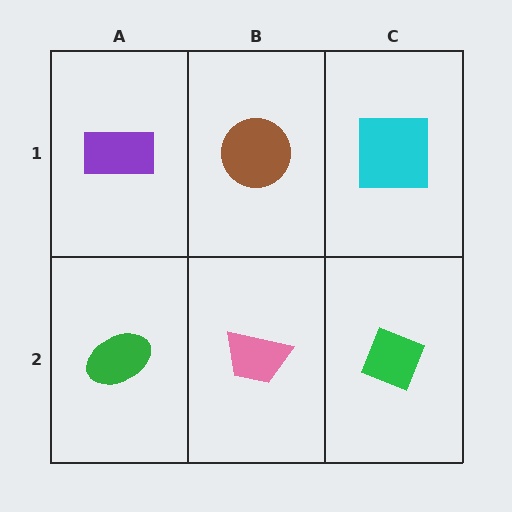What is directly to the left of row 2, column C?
A pink trapezoid.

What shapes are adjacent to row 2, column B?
A brown circle (row 1, column B), a green ellipse (row 2, column A), a green diamond (row 2, column C).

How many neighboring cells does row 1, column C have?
2.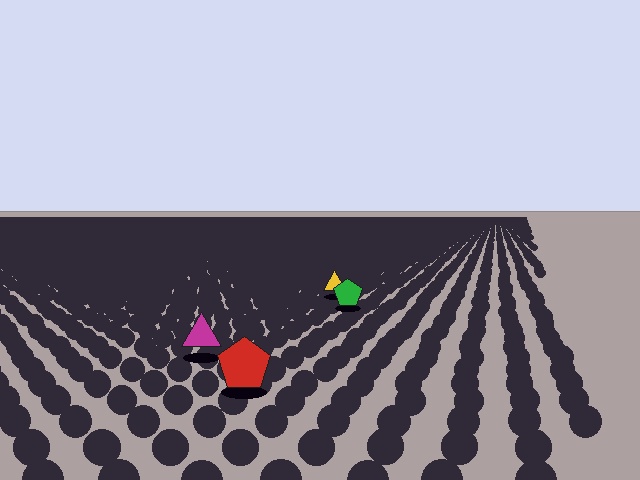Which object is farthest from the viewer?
The yellow triangle is farthest from the viewer. It appears smaller and the ground texture around it is denser.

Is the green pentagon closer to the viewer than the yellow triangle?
Yes. The green pentagon is closer — you can tell from the texture gradient: the ground texture is coarser near it.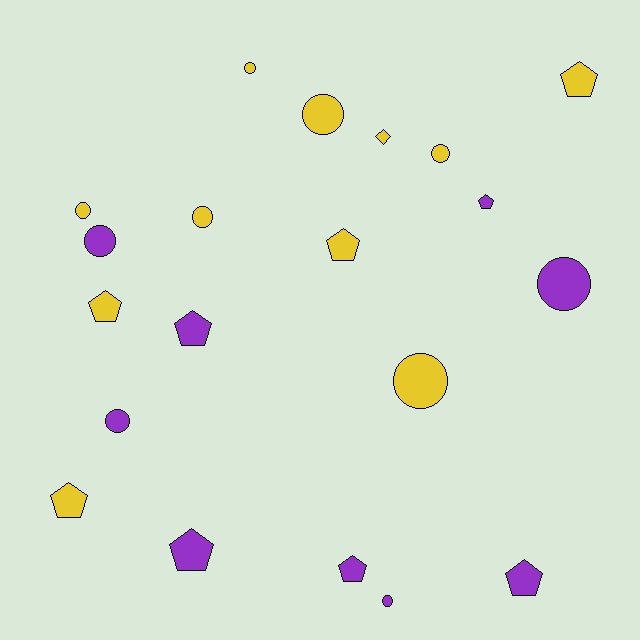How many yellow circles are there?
There are 6 yellow circles.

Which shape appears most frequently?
Circle, with 10 objects.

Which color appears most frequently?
Yellow, with 11 objects.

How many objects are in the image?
There are 20 objects.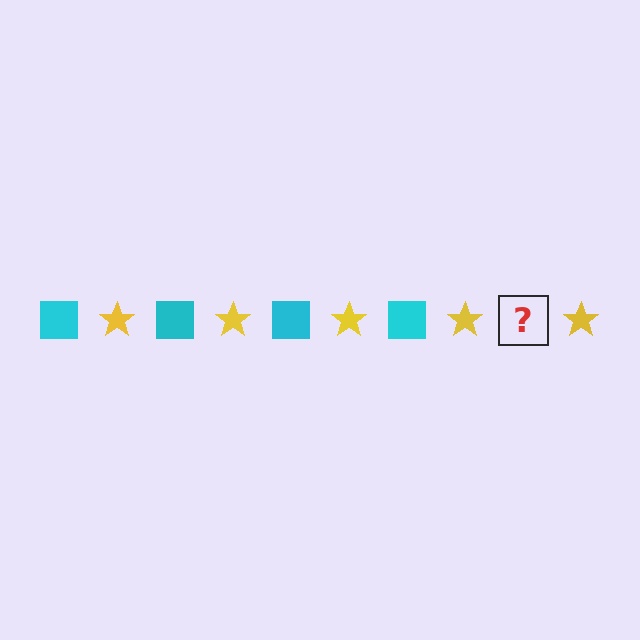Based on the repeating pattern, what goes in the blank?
The blank should be a cyan square.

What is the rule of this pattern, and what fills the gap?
The rule is that the pattern alternates between cyan square and yellow star. The gap should be filled with a cyan square.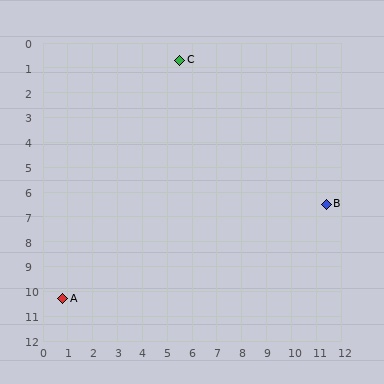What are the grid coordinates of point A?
Point A is at approximately (0.8, 10.3).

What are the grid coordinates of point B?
Point B is at approximately (11.4, 6.5).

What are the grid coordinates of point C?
Point C is at approximately (5.5, 0.7).